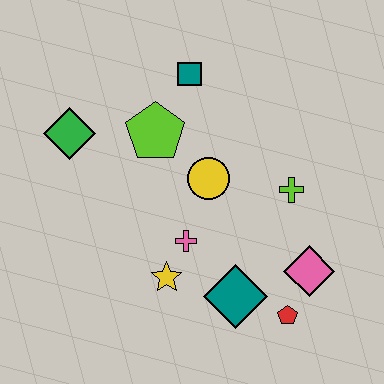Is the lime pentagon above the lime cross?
Yes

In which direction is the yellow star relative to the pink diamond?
The yellow star is to the left of the pink diamond.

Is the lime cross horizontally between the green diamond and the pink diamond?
Yes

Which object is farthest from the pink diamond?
The green diamond is farthest from the pink diamond.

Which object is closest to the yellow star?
The pink cross is closest to the yellow star.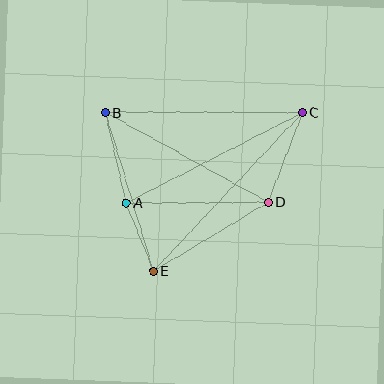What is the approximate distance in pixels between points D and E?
The distance between D and E is approximately 134 pixels.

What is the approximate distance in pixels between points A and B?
The distance between A and B is approximately 93 pixels.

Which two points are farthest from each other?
Points C and E are farthest from each other.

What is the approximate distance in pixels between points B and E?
The distance between B and E is approximately 166 pixels.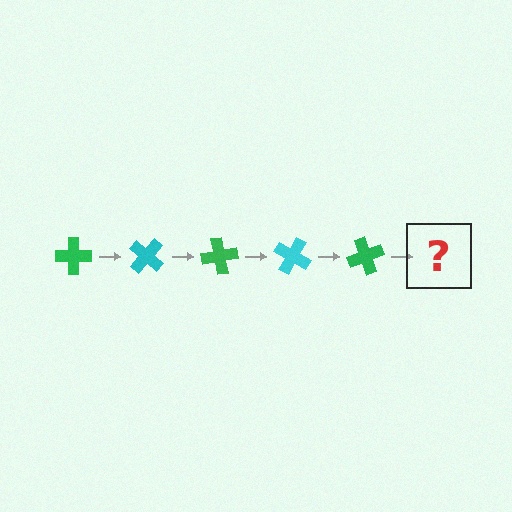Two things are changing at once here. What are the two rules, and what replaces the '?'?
The two rules are that it rotates 40 degrees each step and the color cycles through green and cyan. The '?' should be a cyan cross, rotated 200 degrees from the start.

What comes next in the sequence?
The next element should be a cyan cross, rotated 200 degrees from the start.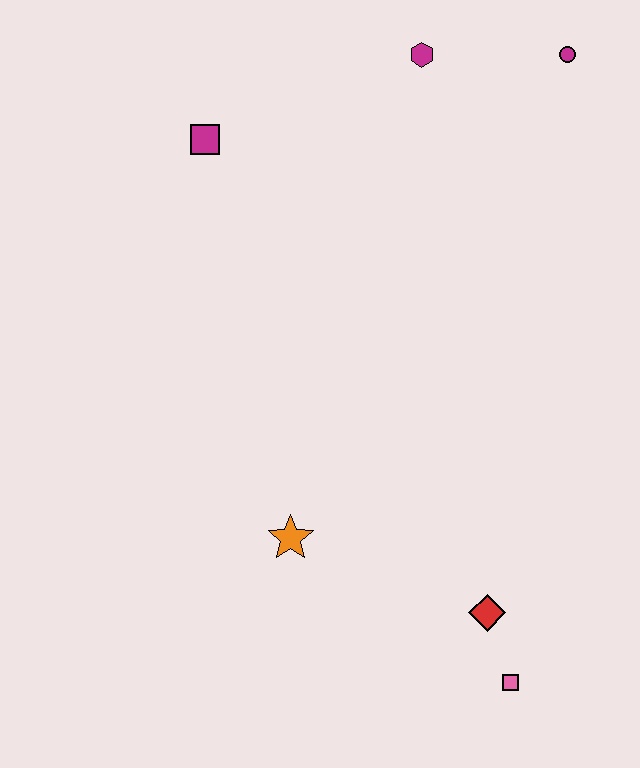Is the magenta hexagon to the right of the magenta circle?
No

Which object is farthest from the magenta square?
The pink square is farthest from the magenta square.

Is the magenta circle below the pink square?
No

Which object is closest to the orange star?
The red diamond is closest to the orange star.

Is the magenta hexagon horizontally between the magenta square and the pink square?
Yes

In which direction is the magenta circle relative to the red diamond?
The magenta circle is above the red diamond.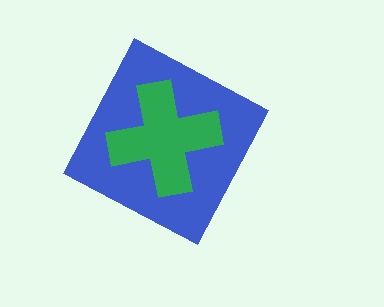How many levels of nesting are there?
2.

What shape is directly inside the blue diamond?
The green cross.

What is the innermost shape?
The green cross.